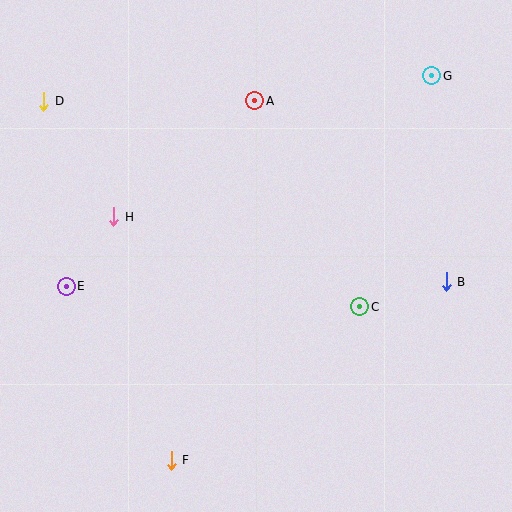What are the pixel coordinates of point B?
Point B is at (446, 282).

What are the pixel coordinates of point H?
Point H is at (114, 217).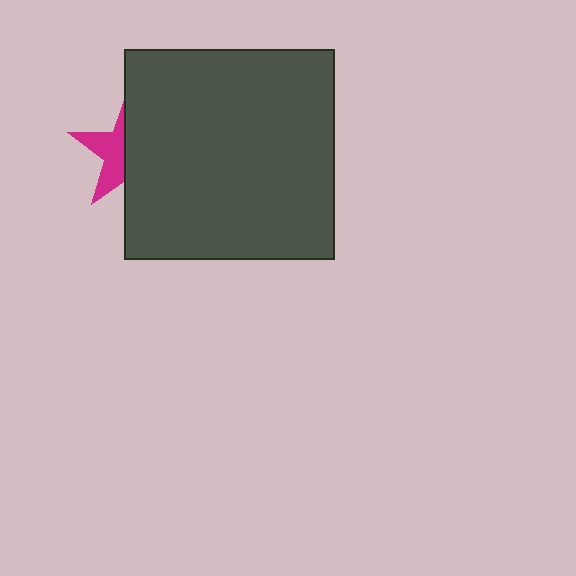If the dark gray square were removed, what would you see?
You would see the complete magenta star.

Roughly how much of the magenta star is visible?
A small part of it is visible (roughly 41%).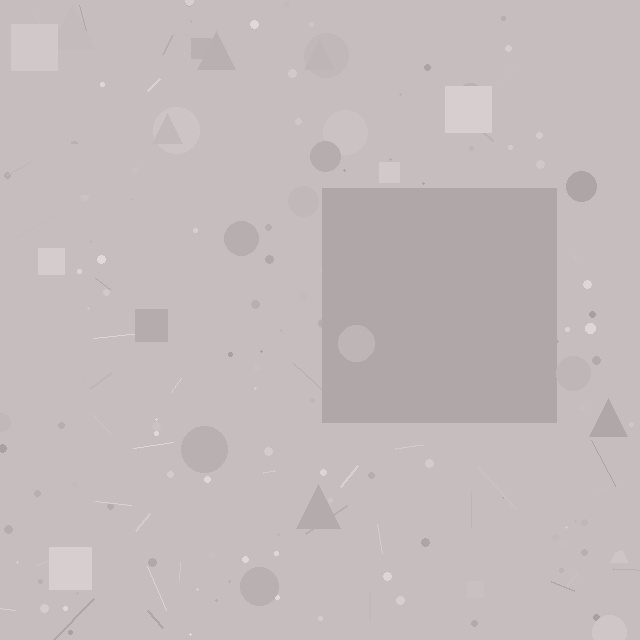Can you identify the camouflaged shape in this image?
The camouflaged shape is a square.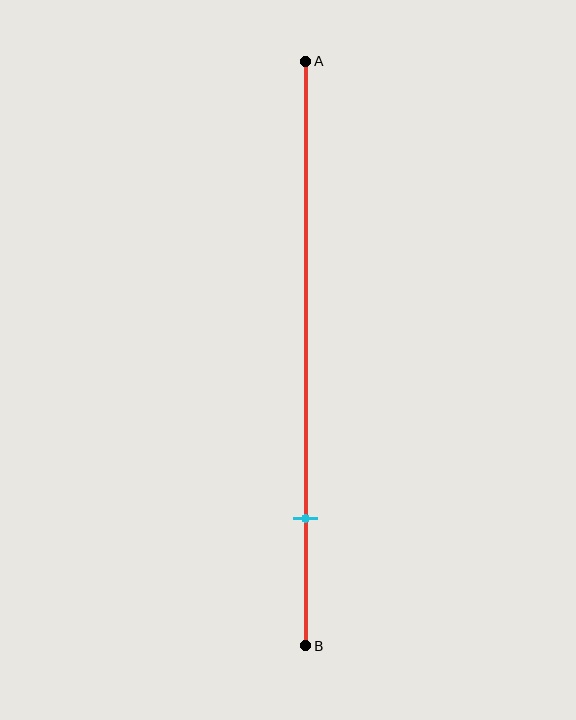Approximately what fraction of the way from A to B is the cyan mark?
The cyan mark is approximately 80% of the way from A to B.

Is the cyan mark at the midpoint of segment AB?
No, the mark is at about 80% from A, not at the 50% midpoint.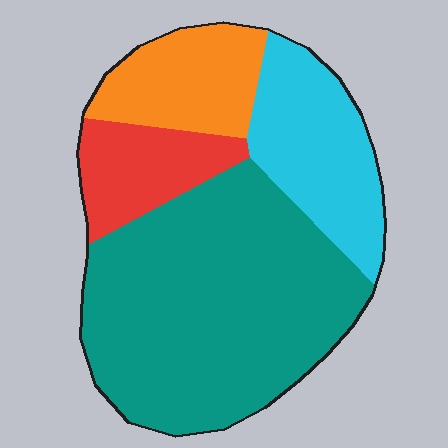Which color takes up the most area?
Teal, at roughly 55%.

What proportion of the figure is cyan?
Cyan takes up between a sixth and a third of the figure.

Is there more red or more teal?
Teal.